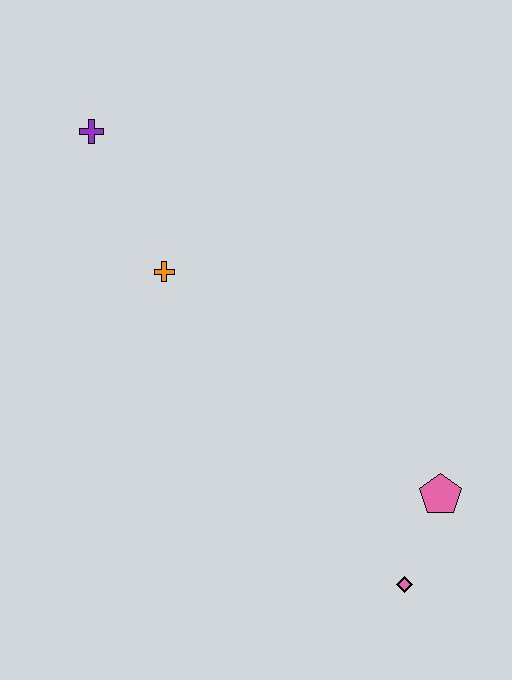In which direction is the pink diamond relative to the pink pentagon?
The pink diamond is below the pink pentagon.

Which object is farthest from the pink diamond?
The purple cross is farthest from the pink diamond.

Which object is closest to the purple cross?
The orange cross is closest to the purple cross.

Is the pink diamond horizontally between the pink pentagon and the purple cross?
Yes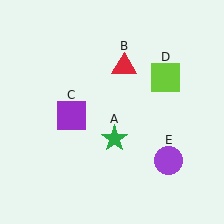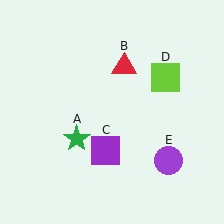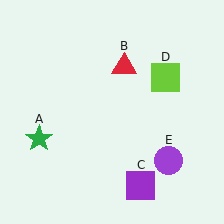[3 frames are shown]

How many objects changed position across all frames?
2 objects changed position: green star (object A), purple square (object C).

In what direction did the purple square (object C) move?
The purple square (object C) moved down and to the right.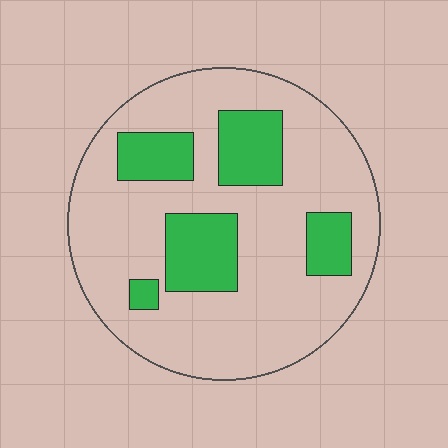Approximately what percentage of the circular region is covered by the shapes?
Approximately 25%.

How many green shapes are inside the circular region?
5.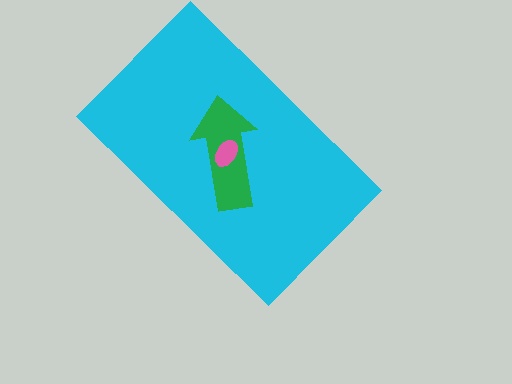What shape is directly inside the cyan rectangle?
The green arrow.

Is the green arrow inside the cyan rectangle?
Yes.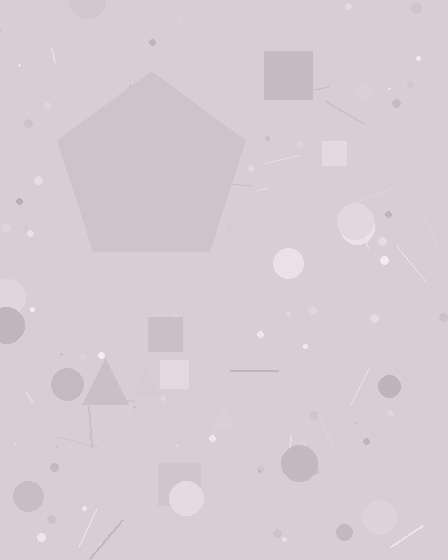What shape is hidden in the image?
A pentagon is hidden in the image.